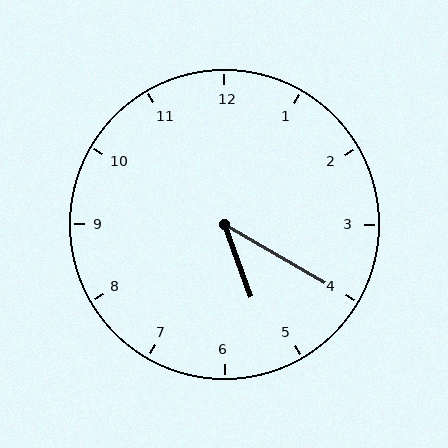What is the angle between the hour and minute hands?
Approximately 40 degrees.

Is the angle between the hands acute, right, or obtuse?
It is acute.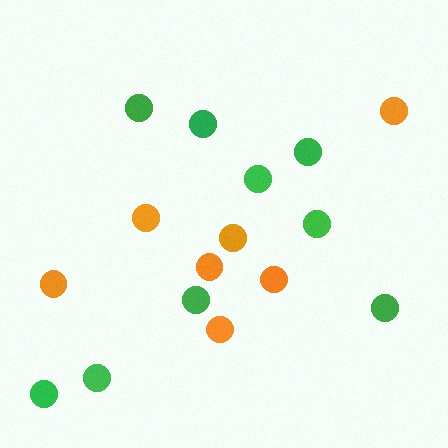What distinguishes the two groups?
There are 2 groups: one group of green circles (9) and one group of orange circles (7).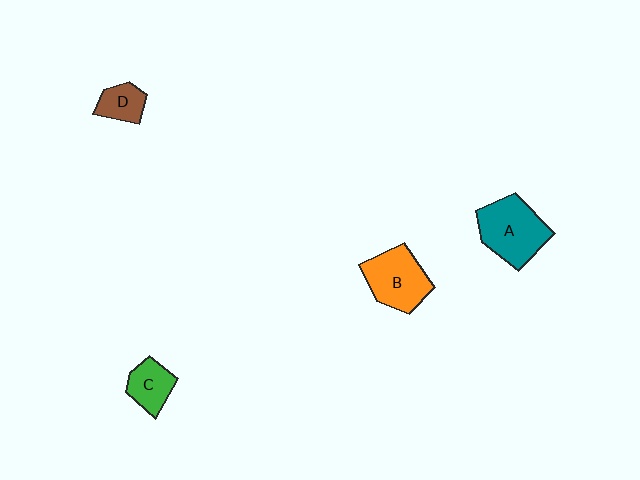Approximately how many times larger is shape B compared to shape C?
Approximately 1.7 times.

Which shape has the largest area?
Shape A (teal).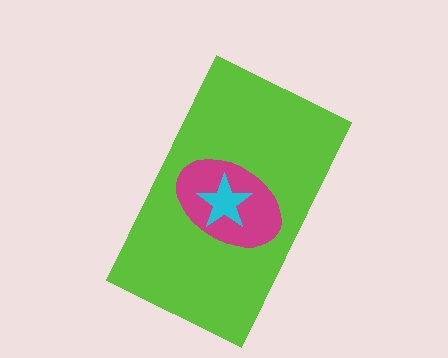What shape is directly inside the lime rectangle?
The magenta ellipse.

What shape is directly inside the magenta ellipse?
The cyan star.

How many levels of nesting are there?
3.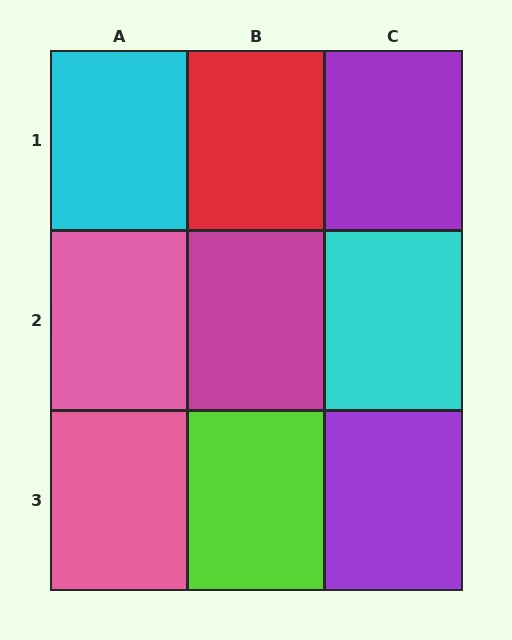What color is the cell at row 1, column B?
Red.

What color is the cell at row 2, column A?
Pink.